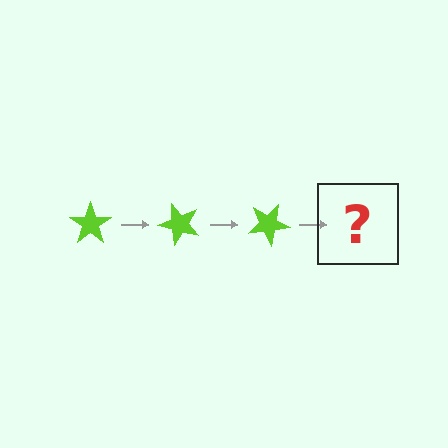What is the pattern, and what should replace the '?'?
The pattern is that the star rotates 50 degrees each step. The '?' should be a lime star rotated 150 degrees.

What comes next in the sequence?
The next element should be a lime star rotated 150 degrees.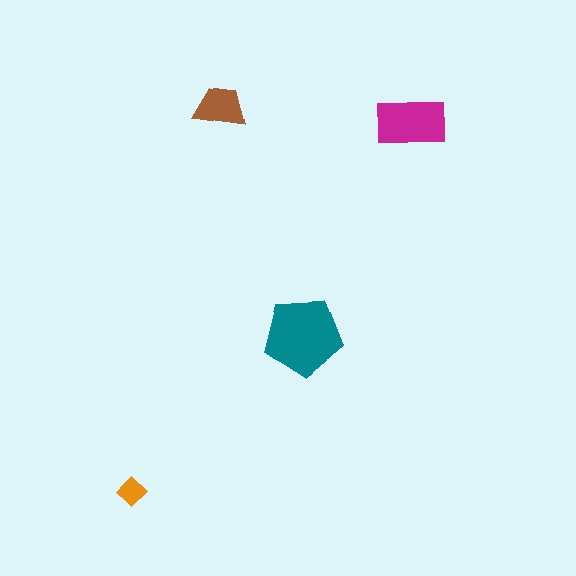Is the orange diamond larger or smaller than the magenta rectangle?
Smaller.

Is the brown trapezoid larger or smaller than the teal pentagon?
Smaller.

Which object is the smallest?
The orange diamond.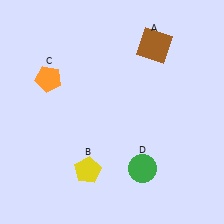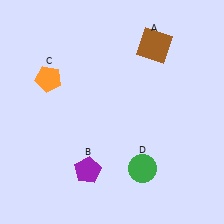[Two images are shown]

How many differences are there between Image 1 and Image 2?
There is 1 difference between the two images.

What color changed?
The pentagon (B) changed from yellow in Image 1 to purple in Image 2.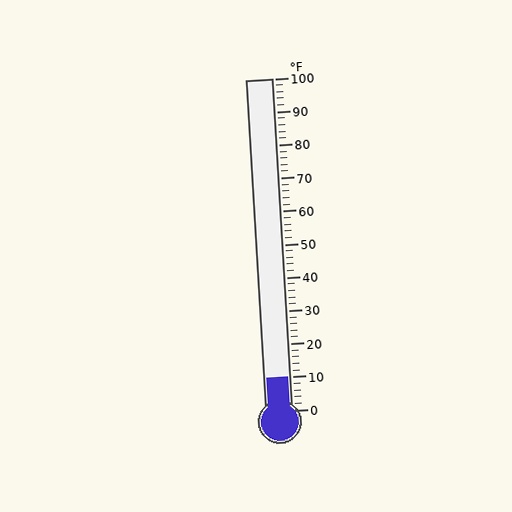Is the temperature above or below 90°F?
The temperature is below 90°F.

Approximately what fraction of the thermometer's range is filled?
The thermometer is filled to approximately 10% of its range.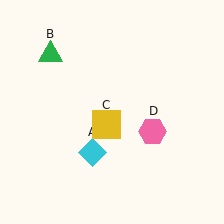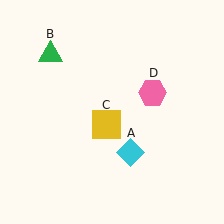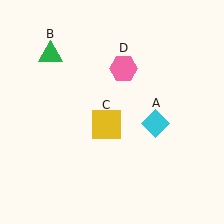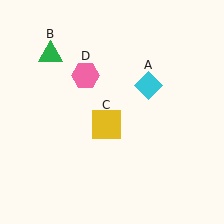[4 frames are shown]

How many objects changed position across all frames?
2 objects changed position: cyan diamond (object A), pink hexagon (object D).